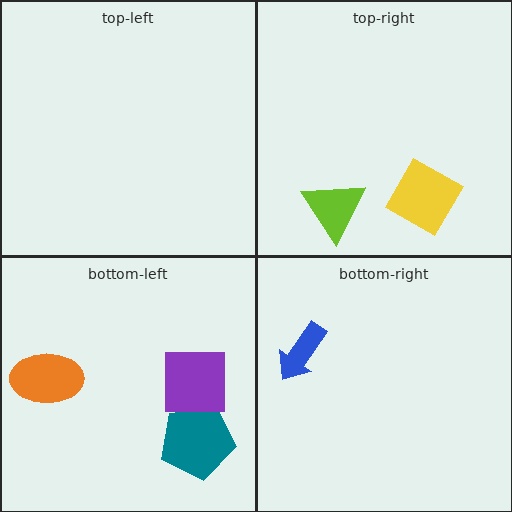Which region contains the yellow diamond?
The top-right region.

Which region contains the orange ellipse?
The bottom-left region.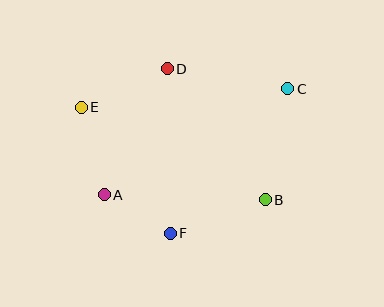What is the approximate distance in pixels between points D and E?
The distance between D and E is approximately 94 pixels.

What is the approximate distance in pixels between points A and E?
The distance between A and E is approximately 91 pixels.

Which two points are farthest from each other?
Points A and C are farthest from each other.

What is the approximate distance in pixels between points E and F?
The distance between E and F is approximately 154 pixels.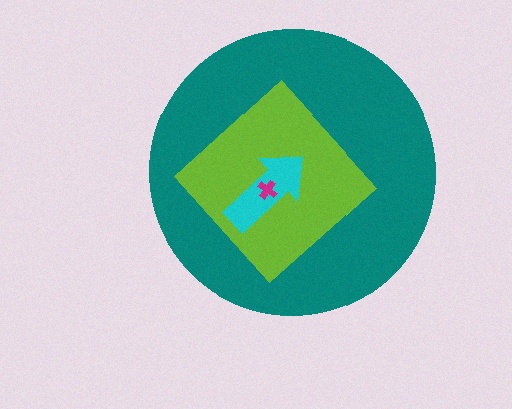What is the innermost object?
The magenta cross.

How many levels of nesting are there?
4.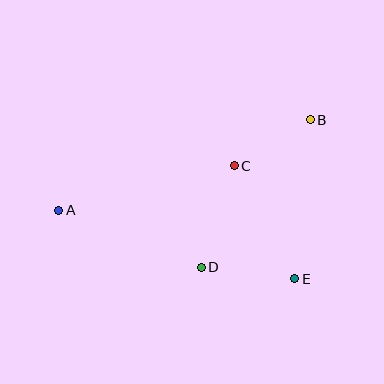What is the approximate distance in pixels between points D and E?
The distance between D and E is approximately 94 pixels.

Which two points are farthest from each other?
Points A and B are farthest from each other.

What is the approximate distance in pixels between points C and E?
The distance between C and E is approximately 128 pixels.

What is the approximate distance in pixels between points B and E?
The distance between B and E is approximately 160 pixels.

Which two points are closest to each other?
Points B and C are closest to each other.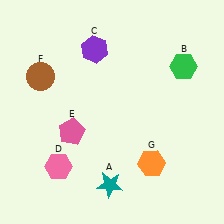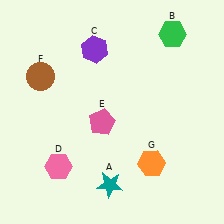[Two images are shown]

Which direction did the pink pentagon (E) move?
The pink pentagon (E) moved right.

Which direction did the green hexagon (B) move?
The green hexagon (B) moved up.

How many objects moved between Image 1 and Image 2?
2 objects moved between the two images.